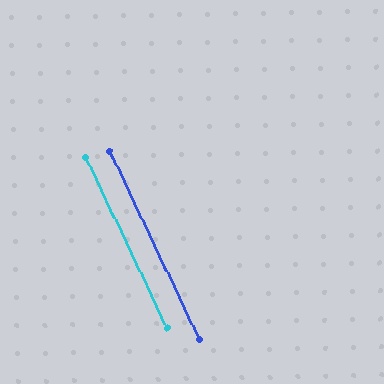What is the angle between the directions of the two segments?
Approximately 0 degrees.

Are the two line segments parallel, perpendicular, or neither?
Parallel — their directions differ by only 0.0°.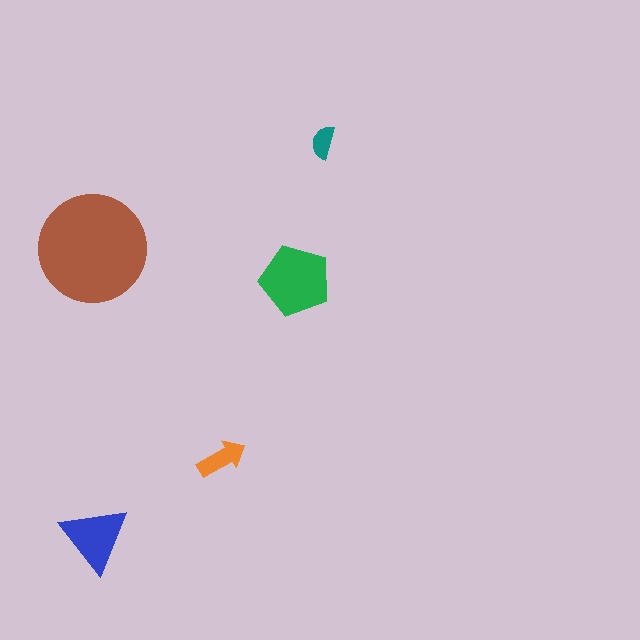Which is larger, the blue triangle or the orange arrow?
The blue triangle.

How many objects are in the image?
There are 5 objects in the image.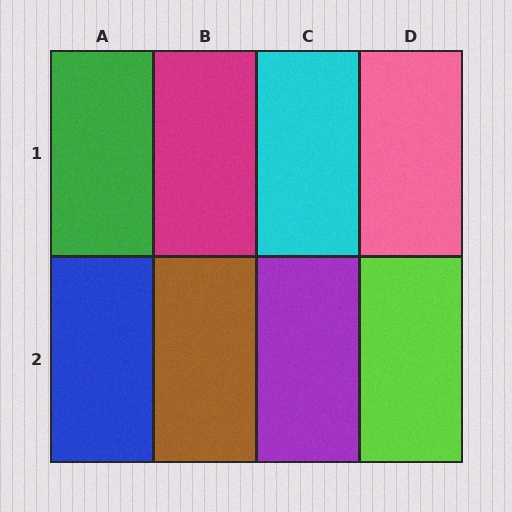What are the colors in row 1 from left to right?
Green, magenta, cyan, pink.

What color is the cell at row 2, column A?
Blue.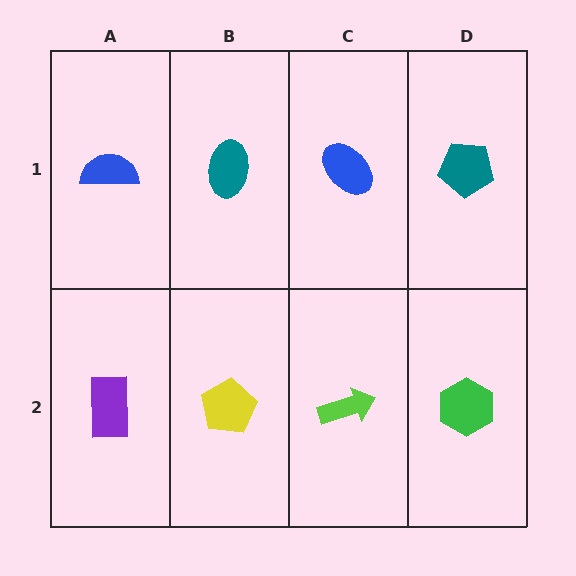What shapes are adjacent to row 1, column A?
A purple rectangle (row 2, column A), a teal ellipse (row 1, column B).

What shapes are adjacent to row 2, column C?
A blue ellipse (row 1, column C), a yellow pentagon (row 2, column B), a green hexagon (row 2, column D).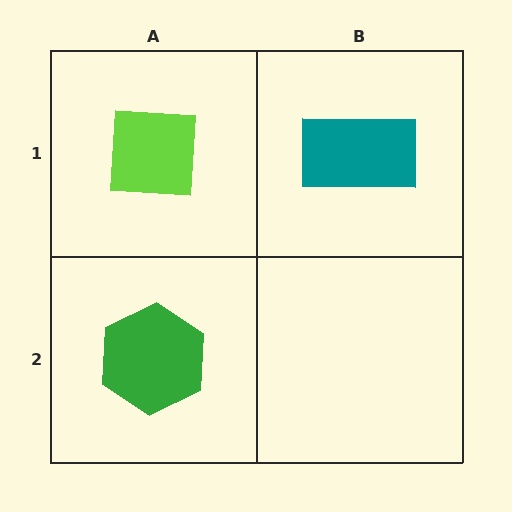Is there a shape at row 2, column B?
No, that cell is empty.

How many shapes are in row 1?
2 shapes.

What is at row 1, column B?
A teal rectangle.